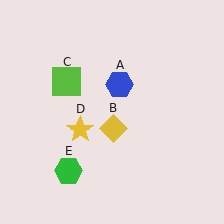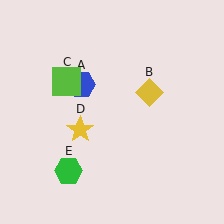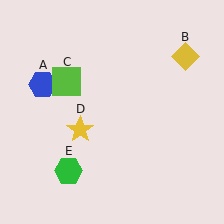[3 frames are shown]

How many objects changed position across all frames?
2 objects changed position: blue hexagon (object A), yellow diamond (object B).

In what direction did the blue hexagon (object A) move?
The blue hexagon (object A) moved left.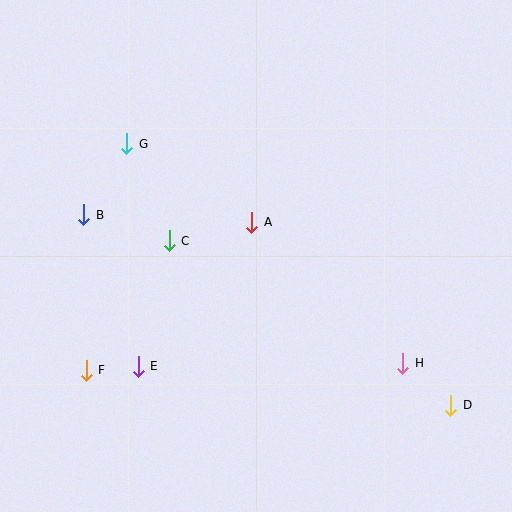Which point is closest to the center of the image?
Point A at (252, 222) is closest to the center.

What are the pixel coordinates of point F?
Point F is at (86, 370).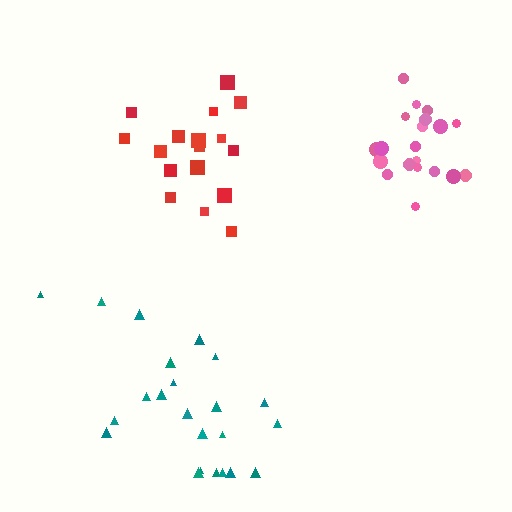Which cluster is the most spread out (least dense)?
Teal.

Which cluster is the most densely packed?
Pink.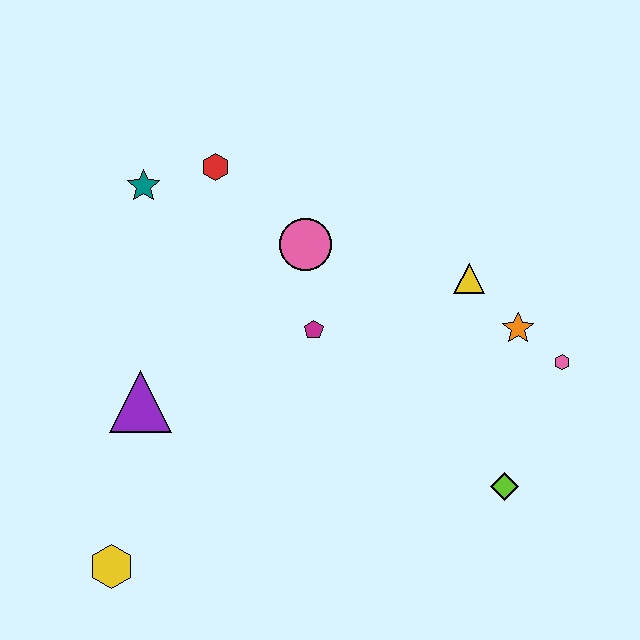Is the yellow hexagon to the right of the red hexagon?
No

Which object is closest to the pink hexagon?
The orange star is closest to the pink hexagon.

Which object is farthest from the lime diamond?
The teal star is farthest from the lime diamond.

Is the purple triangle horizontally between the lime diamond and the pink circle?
No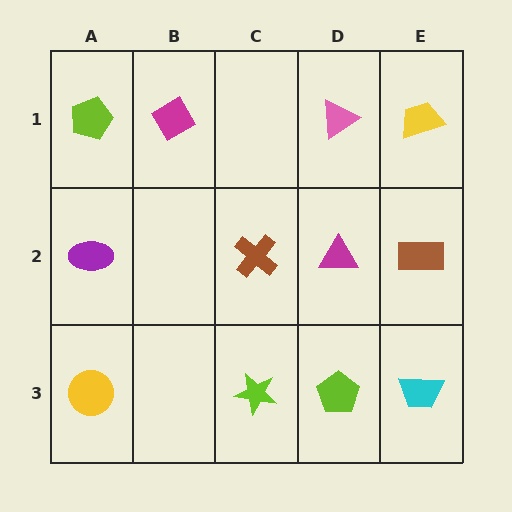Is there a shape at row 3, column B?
No, that cell is empty.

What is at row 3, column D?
A lime pentagon.